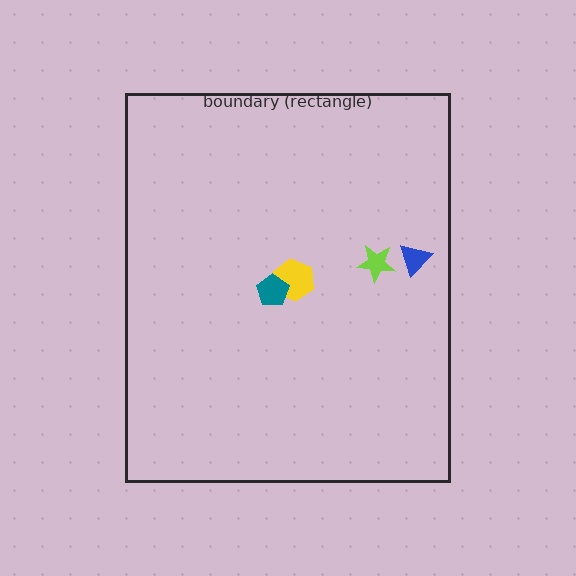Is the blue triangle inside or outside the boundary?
Inside.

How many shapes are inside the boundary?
4 inside, 0 outside.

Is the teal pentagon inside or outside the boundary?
Inside.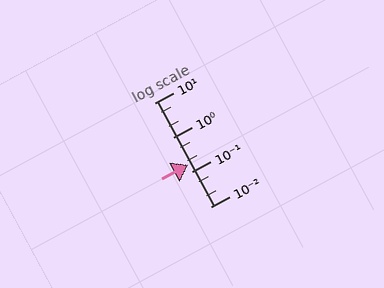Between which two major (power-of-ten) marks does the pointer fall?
The pointer is between 0.1 and 1.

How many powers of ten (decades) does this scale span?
The scale spans 3 decades, from 0.01 to 10.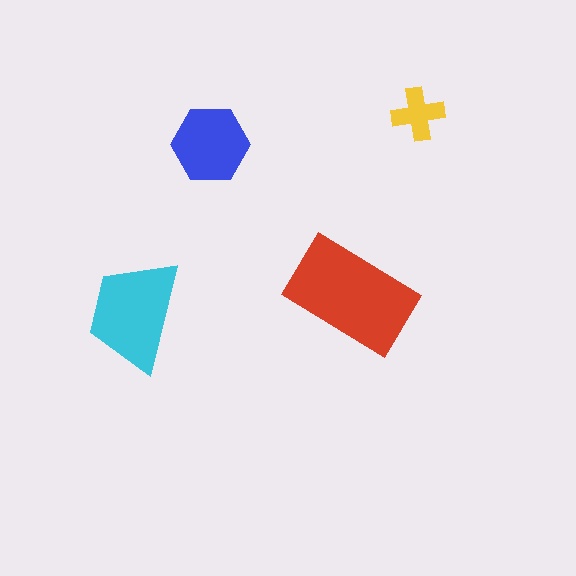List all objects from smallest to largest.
The yellow cross, the blue hexagon, the cyan trapezoid, the red rectangle.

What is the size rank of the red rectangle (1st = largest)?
1st.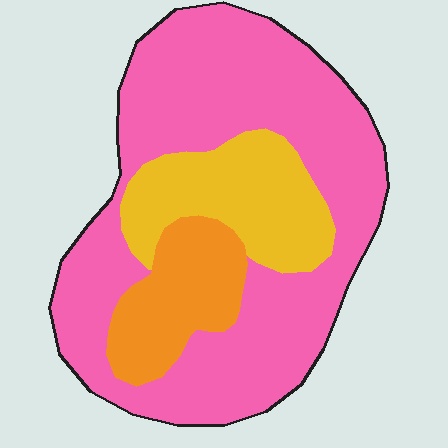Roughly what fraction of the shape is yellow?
Yellow takes up between a sixth and a third of the shape.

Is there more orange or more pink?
Pink.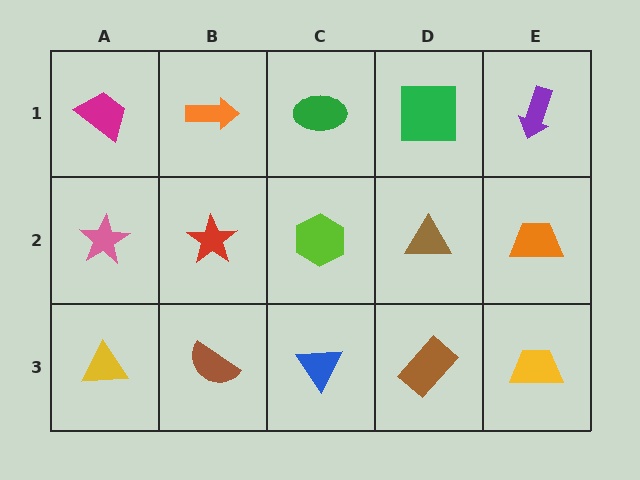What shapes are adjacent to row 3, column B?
A red star (row 2, column B), a yellow triangle (row 3, column A), a blue triangle (row 3, column C).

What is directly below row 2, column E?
A yellow trapezoid.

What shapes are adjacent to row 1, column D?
A brown triangle (row 2, column D), a green ellipse (row 1, column C), a purple arrow (row 1, column E).